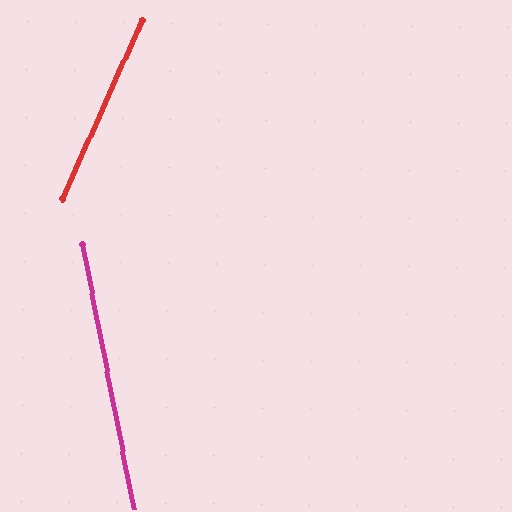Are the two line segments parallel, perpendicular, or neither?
Neither parallel nor perpendicular — they differ by about 35°.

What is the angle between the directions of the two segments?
Approximately 35 degrees.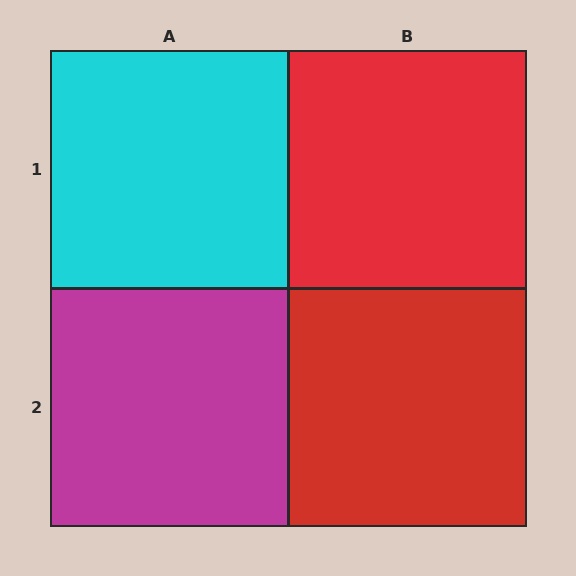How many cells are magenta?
1 cell is magenta.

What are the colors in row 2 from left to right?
Magenta, red.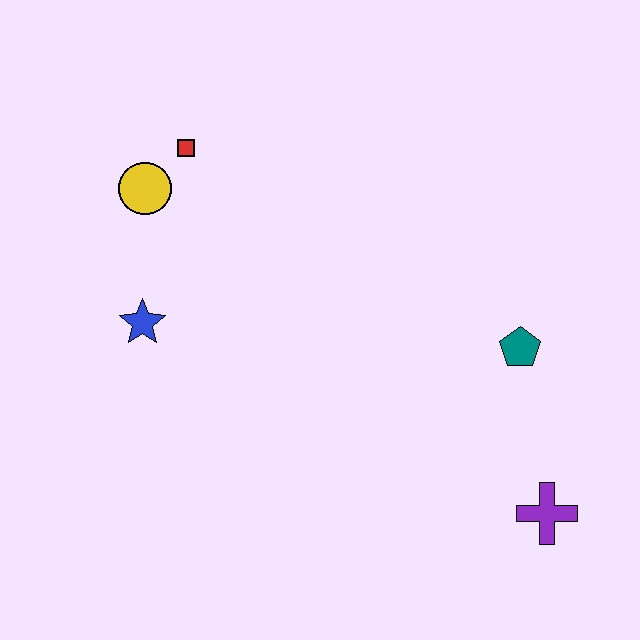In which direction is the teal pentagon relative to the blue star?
The teal pentagon is to the right of the blue star.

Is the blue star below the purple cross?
No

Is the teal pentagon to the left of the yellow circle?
No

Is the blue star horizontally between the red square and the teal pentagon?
No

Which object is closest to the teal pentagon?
The purple cross is closest to the teal pentagon.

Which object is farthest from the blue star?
The purple cross is farthest from the blue star.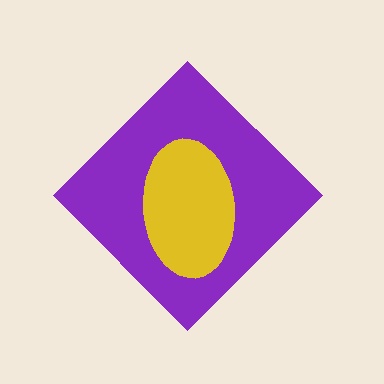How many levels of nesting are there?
2.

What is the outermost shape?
The purple diamond.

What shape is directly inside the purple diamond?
The yellow ellipse.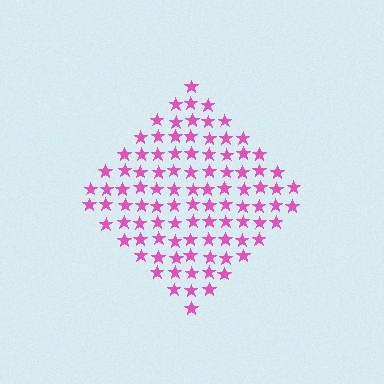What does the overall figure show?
The overall figure shows a diamond.